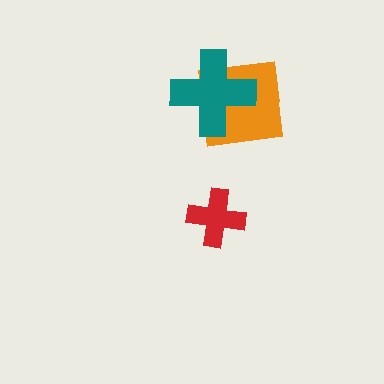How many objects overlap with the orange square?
1 object overlaps with the orange square.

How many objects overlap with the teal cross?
1 object overlaps with the teal cross.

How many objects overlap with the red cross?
0 objects overlap with the red cross.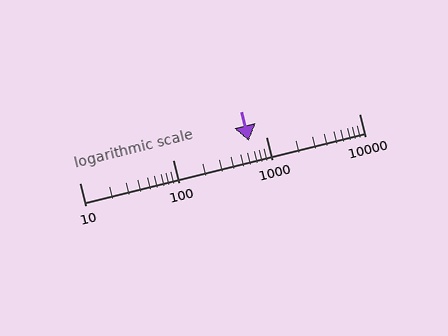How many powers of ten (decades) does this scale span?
The scale spans 3 decades, from 10 to 10000.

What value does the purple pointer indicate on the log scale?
The pointer indicates approximately 660.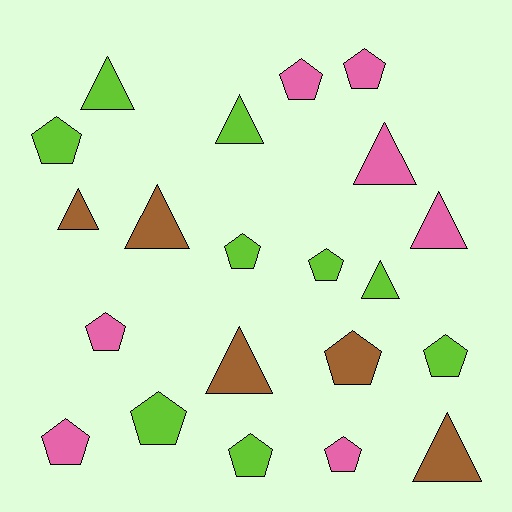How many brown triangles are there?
There are 4 brown triangles.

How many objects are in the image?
There are 21 objects.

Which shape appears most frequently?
Pentagon, with 12 objects.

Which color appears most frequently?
Lime, with 9 objects.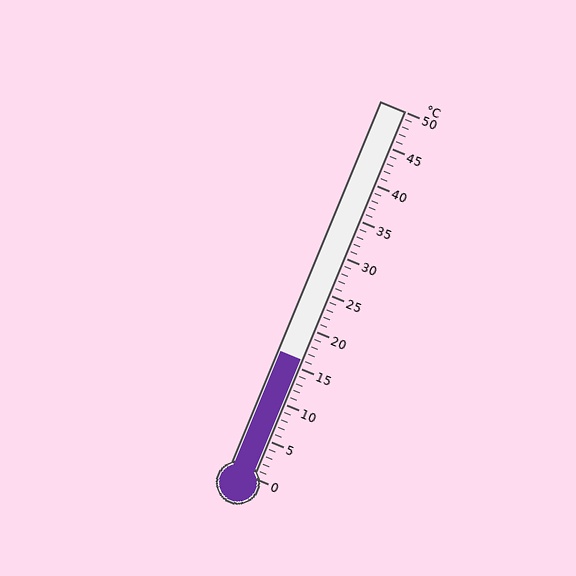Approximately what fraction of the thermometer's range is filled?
The thermometer is filled to approximately 30% of its range.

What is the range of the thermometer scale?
The thermometer scale ranges from 0°C to 50°C.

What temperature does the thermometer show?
The thermometer shows approximately 16°C.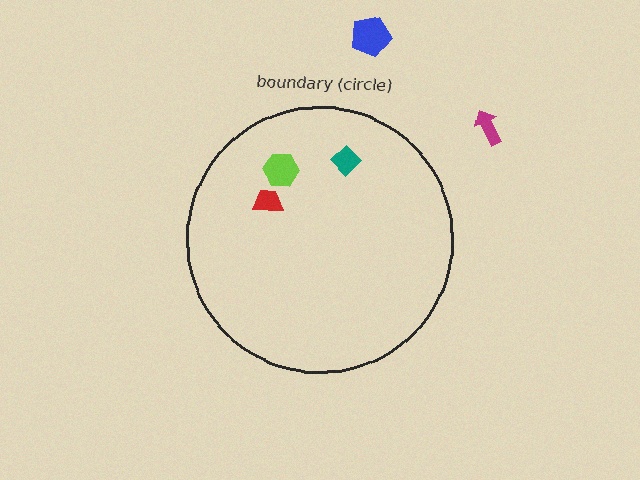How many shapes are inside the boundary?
3 inside, 2 outside.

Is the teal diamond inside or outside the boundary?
Inside.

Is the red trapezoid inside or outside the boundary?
Inside.